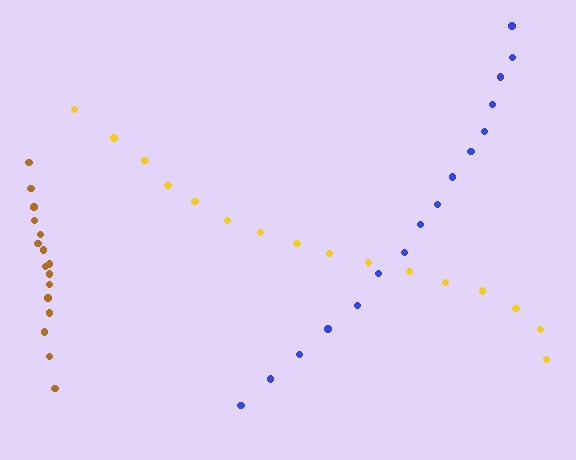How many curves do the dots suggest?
There are 3 distinct paths.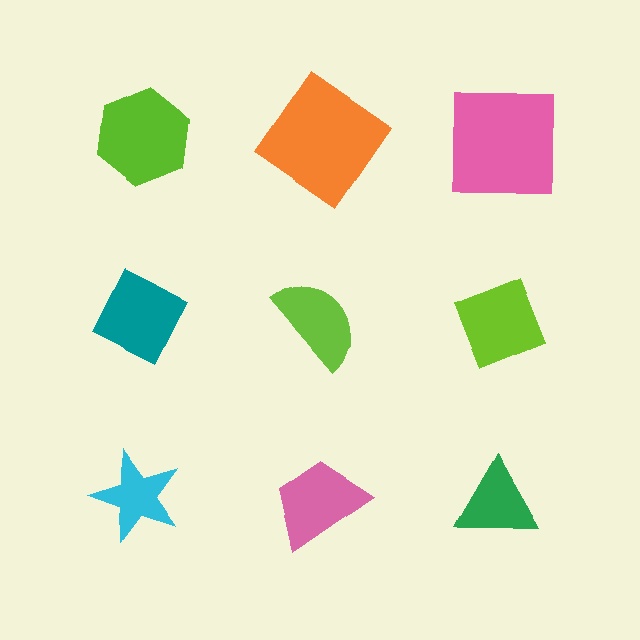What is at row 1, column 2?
An orange diamond.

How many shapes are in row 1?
3 shapes.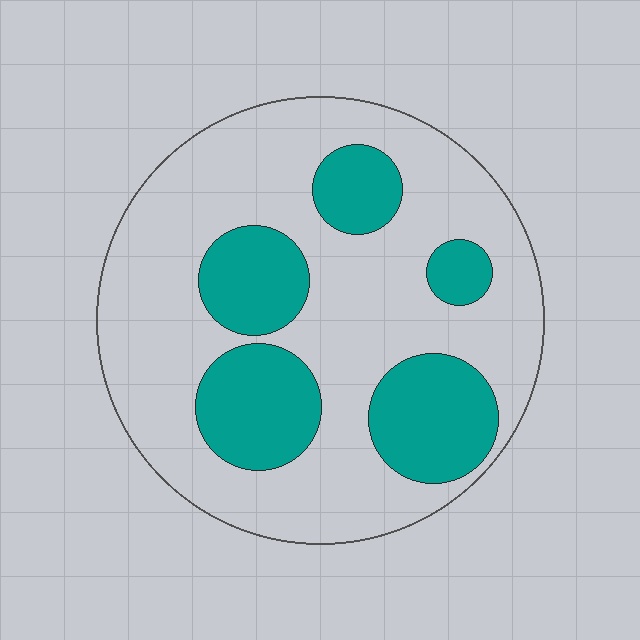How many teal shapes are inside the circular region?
5.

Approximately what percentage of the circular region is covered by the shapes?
Approximately 30%.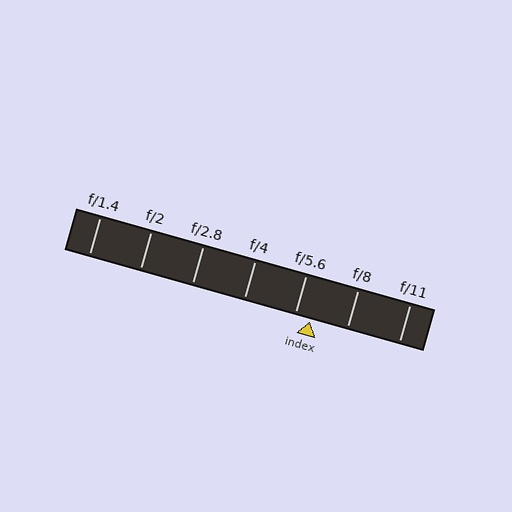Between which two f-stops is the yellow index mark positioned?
The index mark is between f/5.6 and f/8.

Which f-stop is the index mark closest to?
The index mark is closest to f/5.6.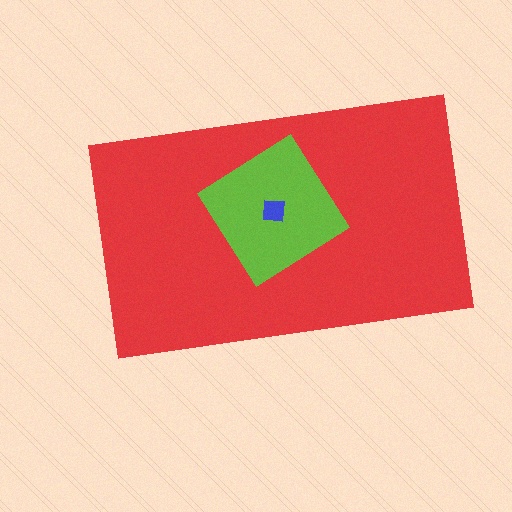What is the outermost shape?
The red rectangle.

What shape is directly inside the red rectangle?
The lime diamond.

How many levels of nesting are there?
3.